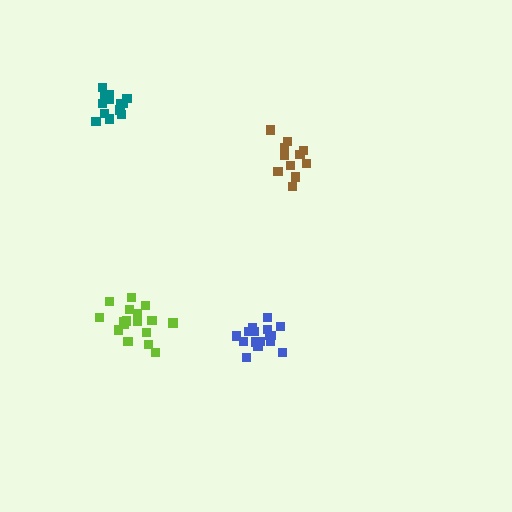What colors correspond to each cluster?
The clusters are colored: blue, lime, teal, brown.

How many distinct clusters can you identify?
There are 4 distinct clusters.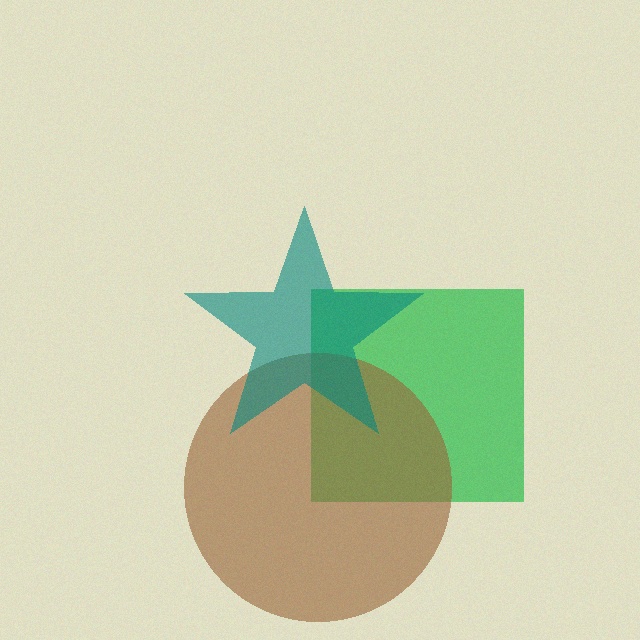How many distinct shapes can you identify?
There are 3 distinct shapes: a green square, a brown circle, a teal star.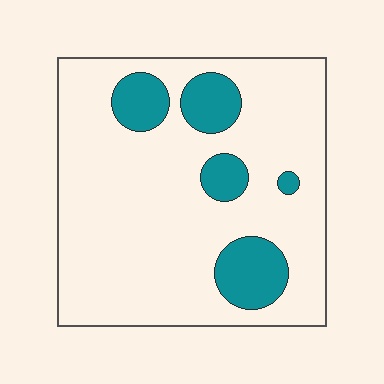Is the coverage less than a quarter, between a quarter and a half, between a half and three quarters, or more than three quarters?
Less than a quarter.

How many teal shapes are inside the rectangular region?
5.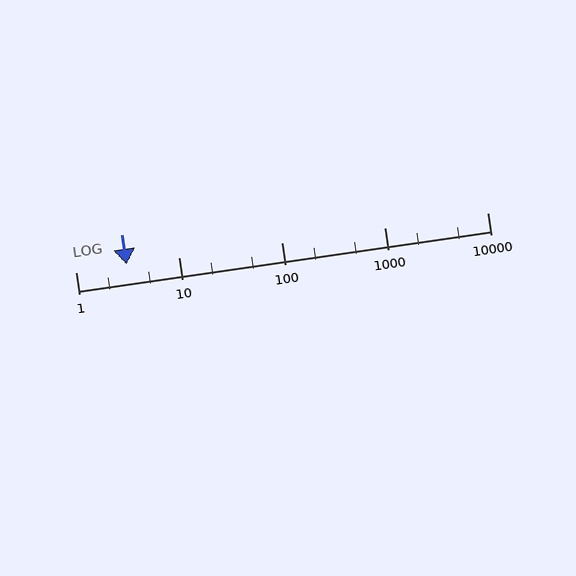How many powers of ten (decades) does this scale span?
The scale spans 4 decades, from 1 to 10000.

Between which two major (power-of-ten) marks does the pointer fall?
The pointer is between 1 and 10.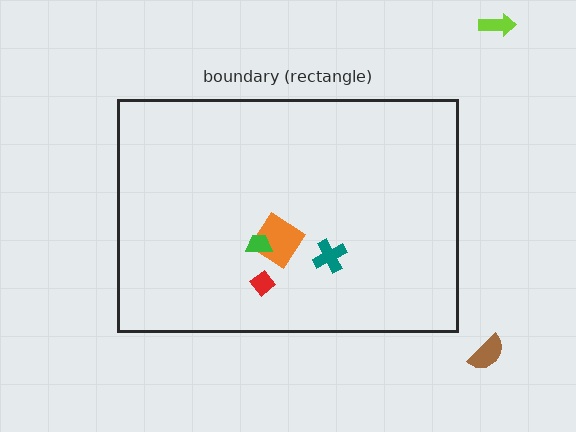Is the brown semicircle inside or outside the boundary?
Outside.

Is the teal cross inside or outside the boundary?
Inside.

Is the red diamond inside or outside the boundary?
Inside.